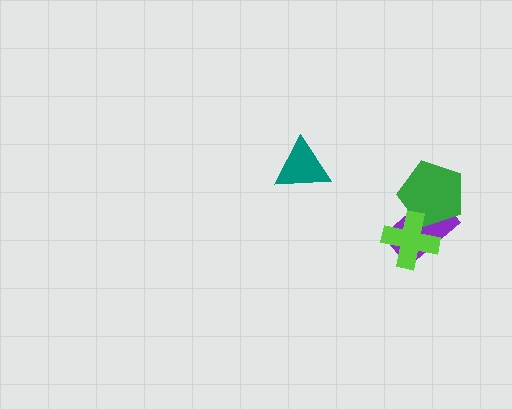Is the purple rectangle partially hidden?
Yes, it is partially covered by another shape.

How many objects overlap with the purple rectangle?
2 objects overlap with the purple rectangle.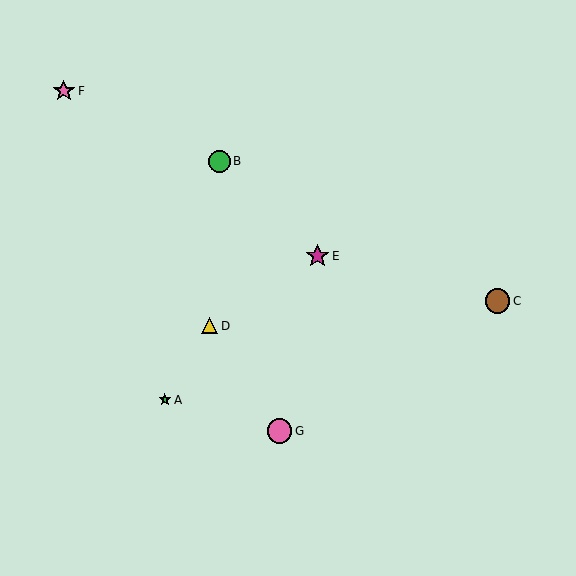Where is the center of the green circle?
The center of the green circle is at (219, 161).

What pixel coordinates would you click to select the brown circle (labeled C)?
Click at (497, 301) to select the brown circle C.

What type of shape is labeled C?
Shape C is a brown circle.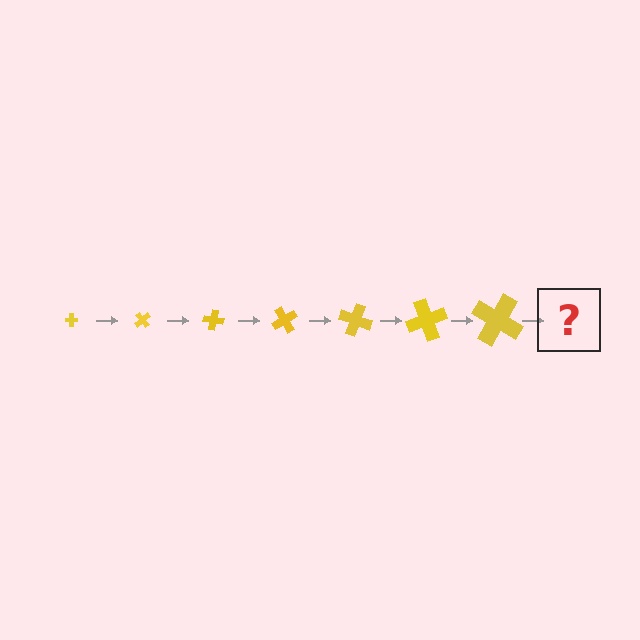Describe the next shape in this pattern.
It should be a cross, larger than the previous one and rotated 350 degrees from the start.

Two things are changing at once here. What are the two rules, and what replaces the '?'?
The two rules are that the cross grows larger each step and it rotates 50 degrees each step. The '?' should be a cross, larger than the previous one and rotated 350 degrees from the start.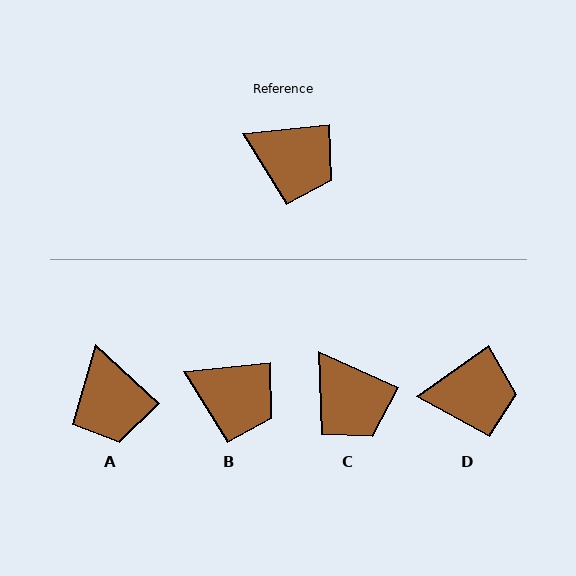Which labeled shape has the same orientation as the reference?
B.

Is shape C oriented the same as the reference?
No, it is off by about 30 degrees.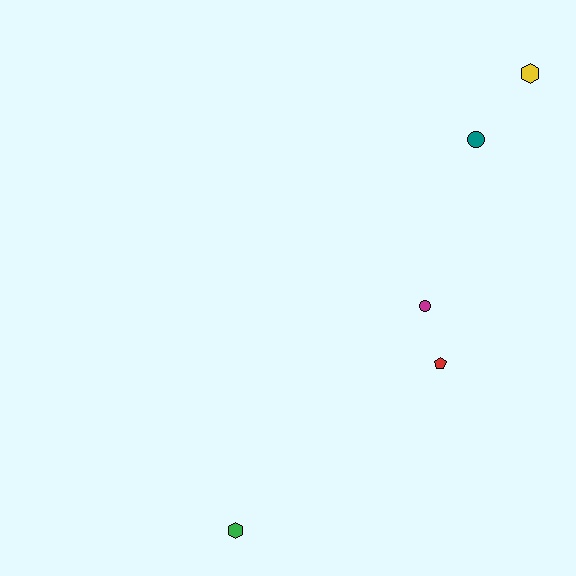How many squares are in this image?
There are no squares.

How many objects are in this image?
There are 5 objects.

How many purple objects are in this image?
There are no purple objects.